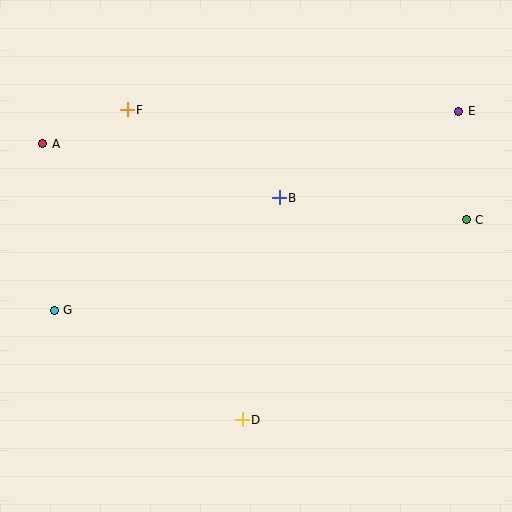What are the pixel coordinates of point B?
Point B is at (279, 198).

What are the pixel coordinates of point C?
Point C is at (466, 220).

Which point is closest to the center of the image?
Point B at (279, 198) is closest to the center.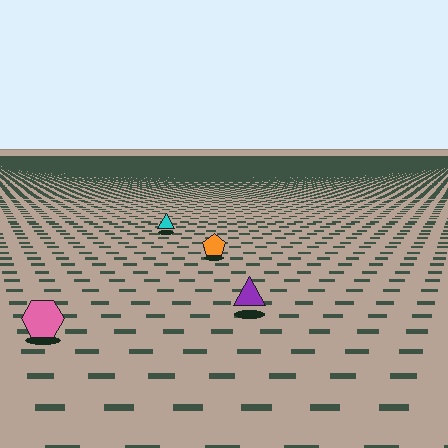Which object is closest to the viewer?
The pink hexagon is closest. The texture marks near it are larger and more spread out.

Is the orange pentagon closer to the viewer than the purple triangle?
No. The purple triangle is closer — you can tell from the texture gradient: the ground texture is coarser near it.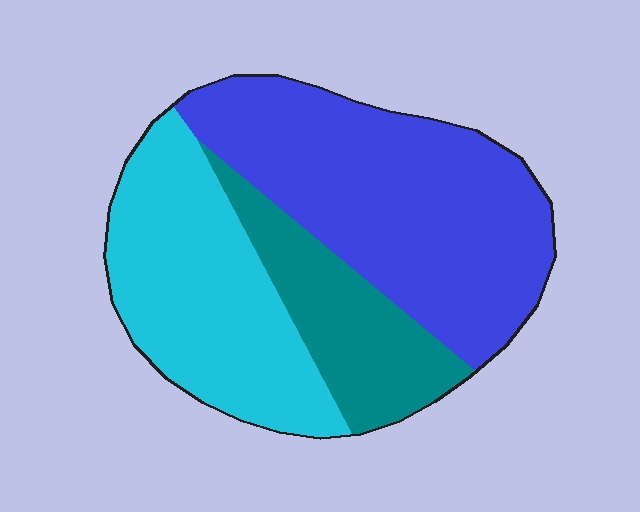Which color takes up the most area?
Blue, at roughly 45%.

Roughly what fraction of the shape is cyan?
Cyan takes up about one third (1/3) of the shape.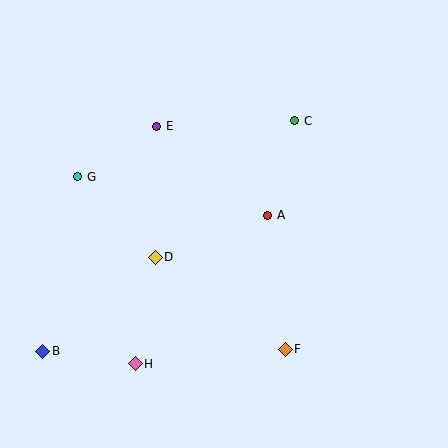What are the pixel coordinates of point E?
Point E is at (157, 126).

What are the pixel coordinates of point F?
Point F is at (285, 349).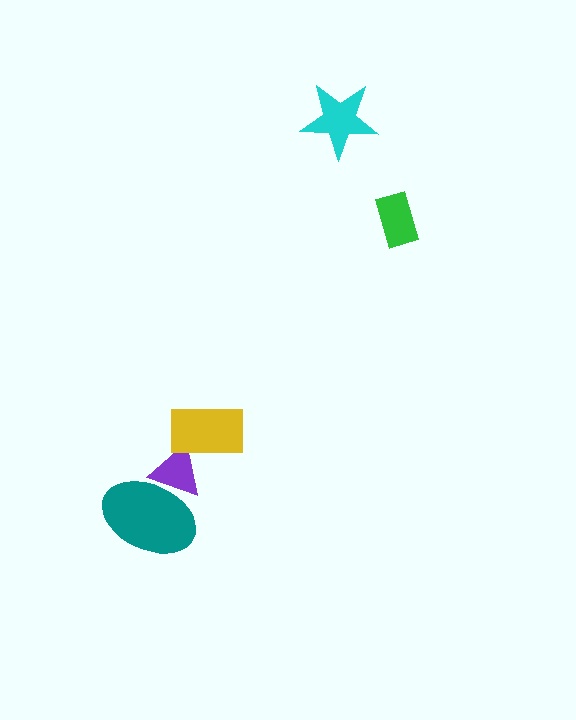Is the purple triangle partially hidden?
Yes, it is partially covered by another shape.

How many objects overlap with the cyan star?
0 objects overlap with the cyan star.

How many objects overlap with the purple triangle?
2 objects overlap with the purple triangle.